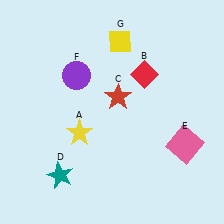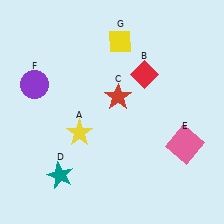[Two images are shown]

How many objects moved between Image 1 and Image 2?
1 object moved between the two images.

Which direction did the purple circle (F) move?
The purple circle (F) moved left.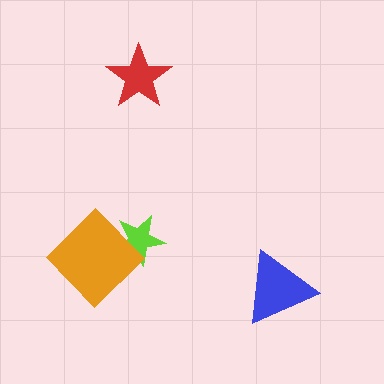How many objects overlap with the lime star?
1 object overlaps with the lime star.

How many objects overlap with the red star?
0 objects overlap with the red star.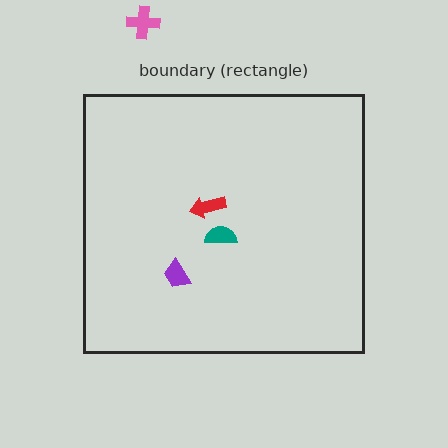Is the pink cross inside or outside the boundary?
Outside.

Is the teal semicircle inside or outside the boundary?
Inside.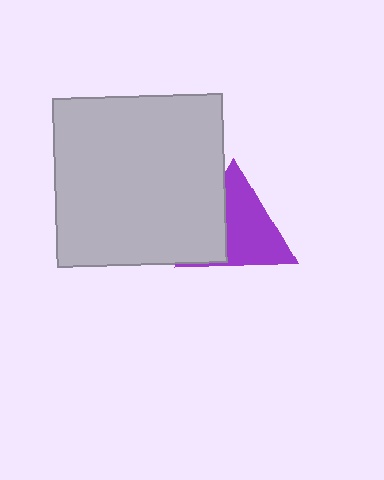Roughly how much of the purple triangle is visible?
Most of it is visible (roughly 65%).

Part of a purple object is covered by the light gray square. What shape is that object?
It is a triangle.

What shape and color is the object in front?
The object in front is a light gray square.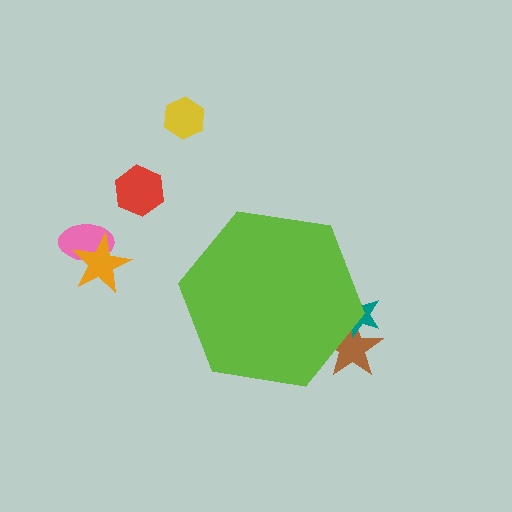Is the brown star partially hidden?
Yes, the brown star is partially hidden behind the lime hexagon.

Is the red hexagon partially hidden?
No, the red hexagon is fully visible.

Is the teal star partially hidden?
Yes, the teal star is partially hidden behind the lime hexagon.